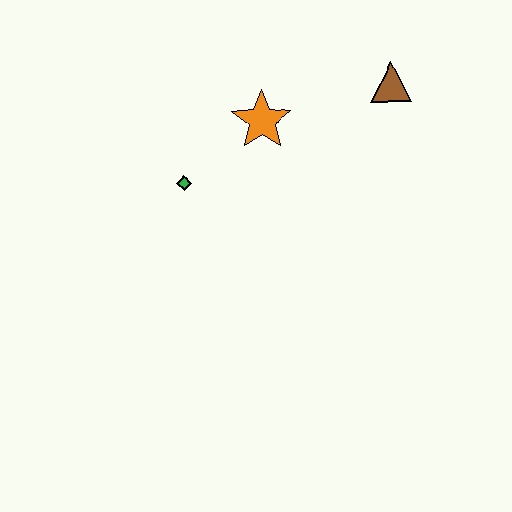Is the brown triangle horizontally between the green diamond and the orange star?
No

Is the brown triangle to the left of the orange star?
No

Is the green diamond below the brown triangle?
Yes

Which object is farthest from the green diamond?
The brown triangle is farthest from the green diamond.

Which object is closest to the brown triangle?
The orange star is closest to the brown triangle.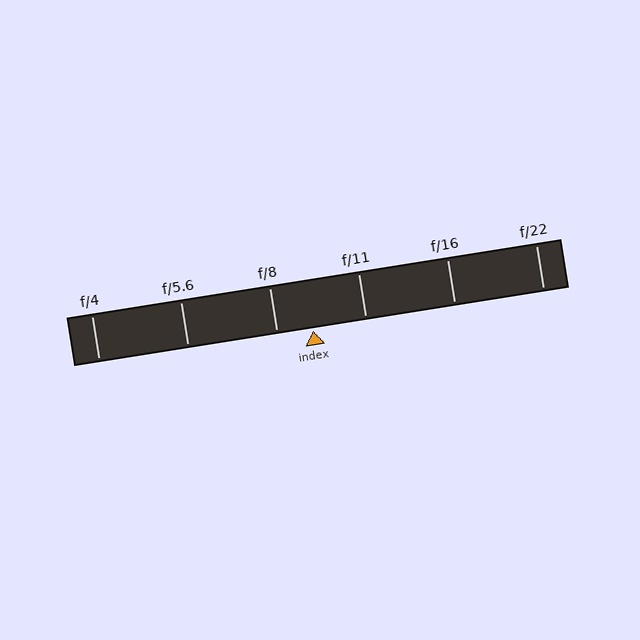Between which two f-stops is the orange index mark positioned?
The index mark is between f/8 and f/11.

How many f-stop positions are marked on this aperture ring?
There are 6 f-stop positions marked.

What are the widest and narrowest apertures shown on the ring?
The widest aperture shown is f/4 and the narrowest is f/22.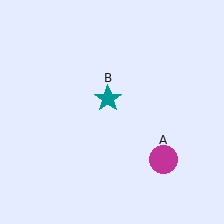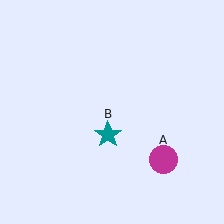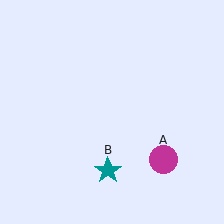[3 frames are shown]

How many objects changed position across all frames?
1 object changed position: teal star (object B).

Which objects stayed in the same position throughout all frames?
Magenta circle (object A) remained stationary.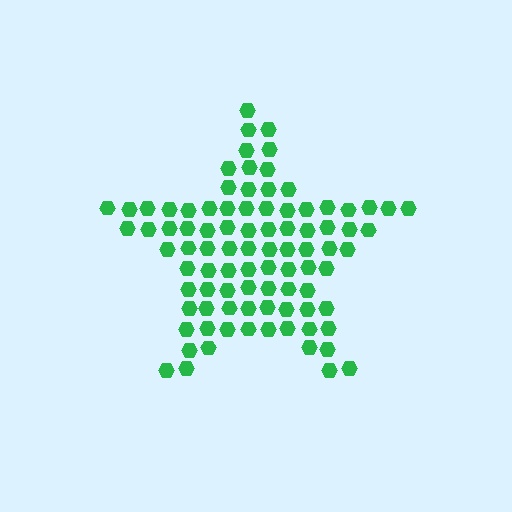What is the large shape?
The large shape is a star.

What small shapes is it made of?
It is made of small hexagons.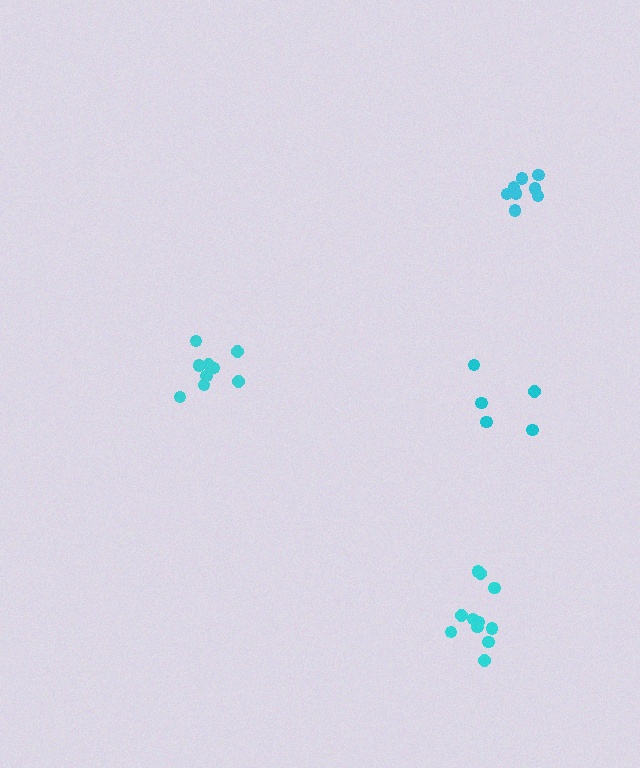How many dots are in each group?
Group 1: 8 dots, Group 2: 9 dots, Group 3: 6 dots, Group 4: 11 dots (34 total).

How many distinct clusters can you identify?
There are 4 distinct clusters.